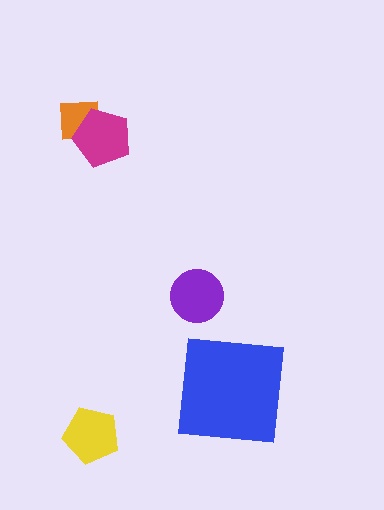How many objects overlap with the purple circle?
0 objects overlap with the purple circle.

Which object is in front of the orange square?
The magenta pentagon is in front of the orange square.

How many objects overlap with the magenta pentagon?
1 object overlaps with the magenta pentagon.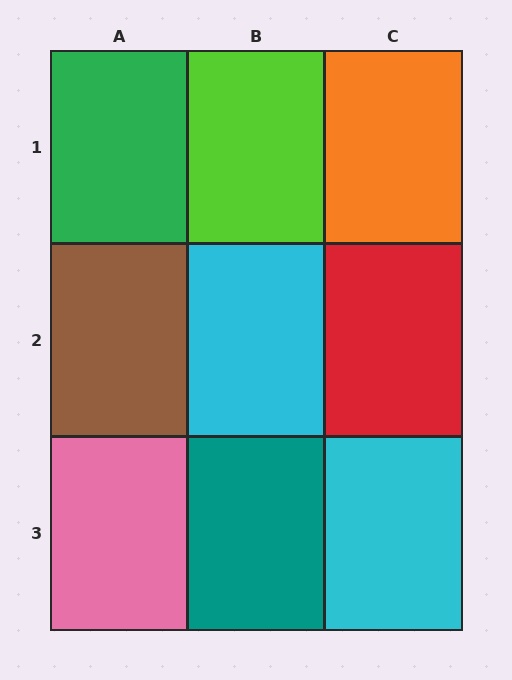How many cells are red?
1 cell is red.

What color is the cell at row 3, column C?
Cyan.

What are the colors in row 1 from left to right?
Green, lime, orange.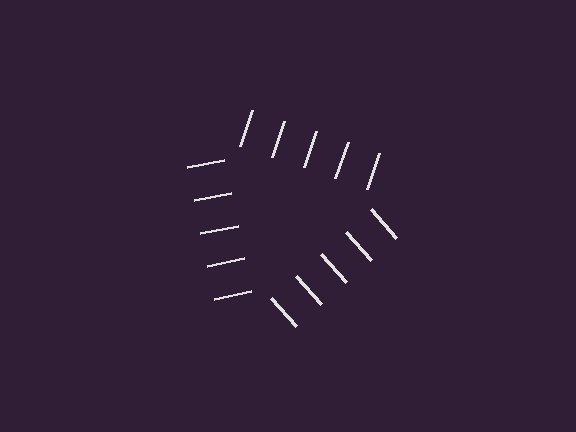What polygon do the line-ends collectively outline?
An illusory triangle — the line segments terminate on its edges but no continuous stroke is drawn.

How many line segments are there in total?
15 — 5 along each of the 3 edges.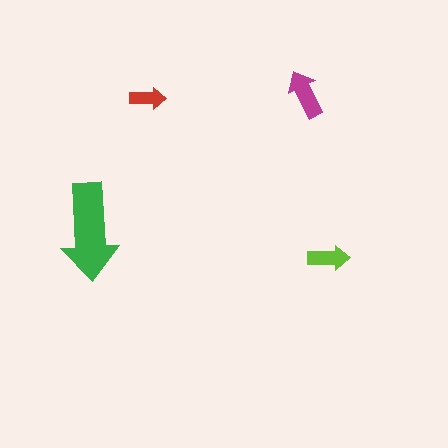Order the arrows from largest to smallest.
the green one, the magenta one, the lime one, the red one.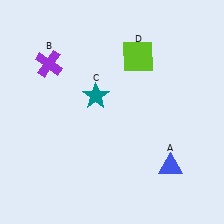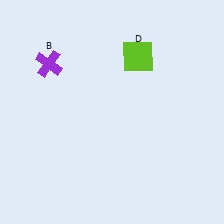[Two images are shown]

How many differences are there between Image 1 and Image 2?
There are 2 differences between the two images.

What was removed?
The teal star (C), the blue triangle (A) were removed in Image 2.